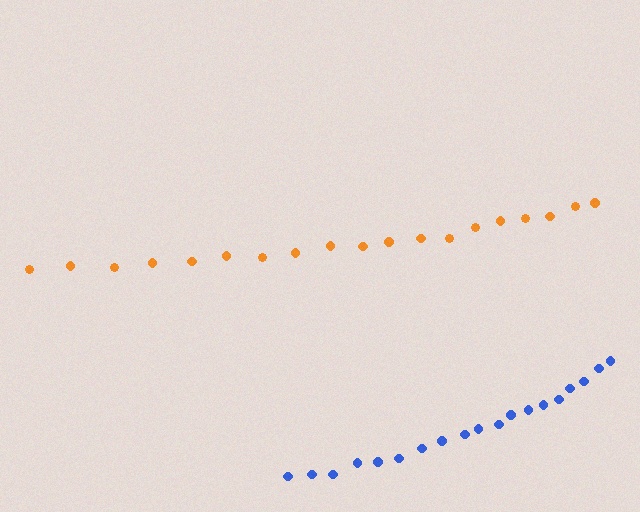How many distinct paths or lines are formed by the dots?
There are 2 distinct paths.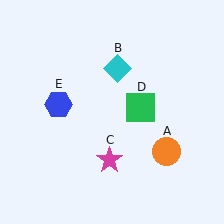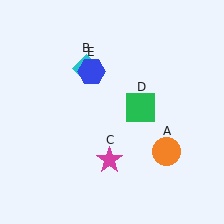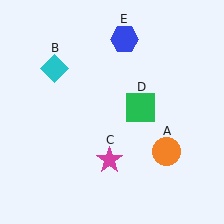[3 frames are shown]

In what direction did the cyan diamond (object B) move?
The cyan diamond (object B) moved left.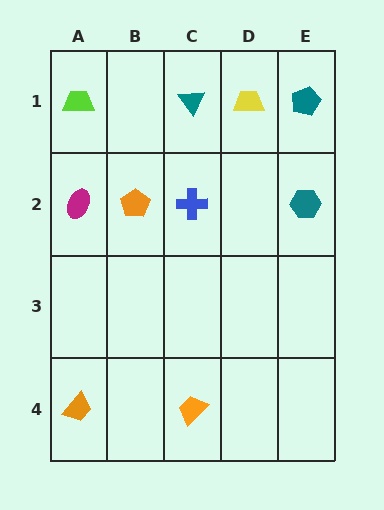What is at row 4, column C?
An orange trapezoid.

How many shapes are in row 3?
0 shapes.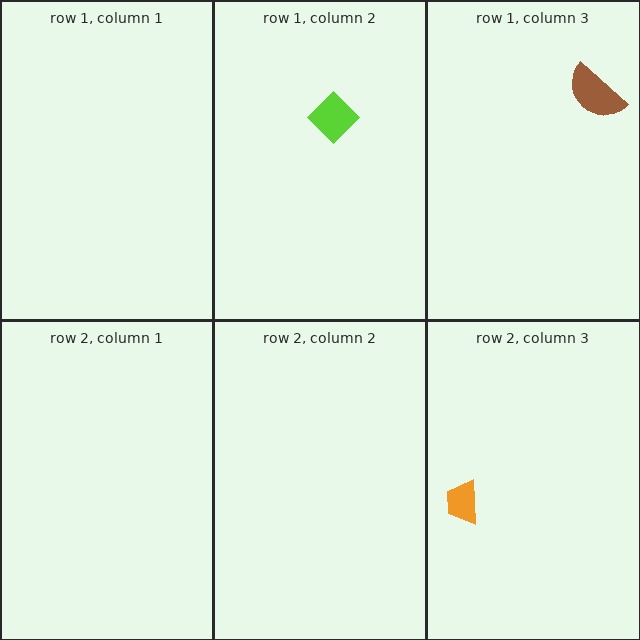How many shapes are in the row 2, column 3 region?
1.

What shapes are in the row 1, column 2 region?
The lime diamond.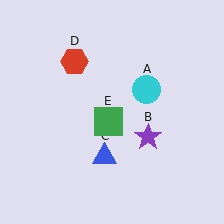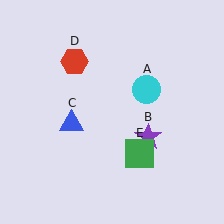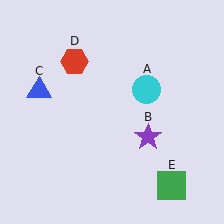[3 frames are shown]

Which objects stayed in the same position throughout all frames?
Cyan circle (object A) and purple star (object B) and red hexagon (object D) remained stationary.